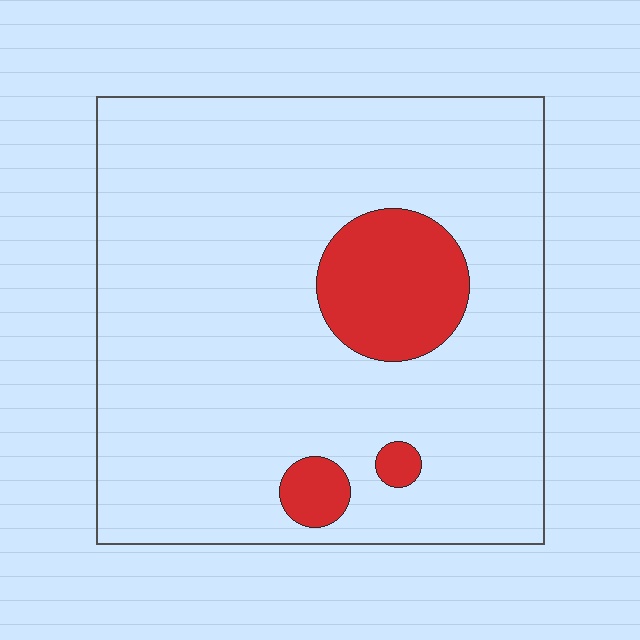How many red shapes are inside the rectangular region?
3.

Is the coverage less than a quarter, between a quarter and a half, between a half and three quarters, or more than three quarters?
Less than a quarter.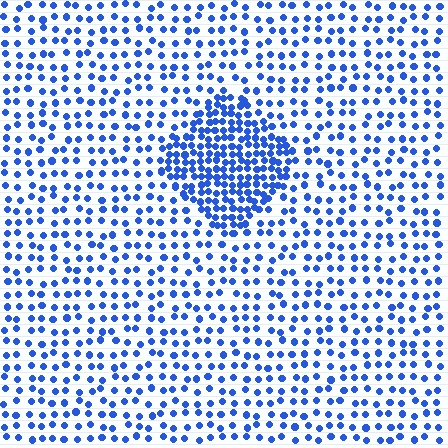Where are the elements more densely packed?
The elements are more densely packed inside the diamond boundary.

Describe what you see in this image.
The image contains small blue elements arranged at two different densities. A diamond-shaped region is visible where the elements are more densely packed than the surrounding area.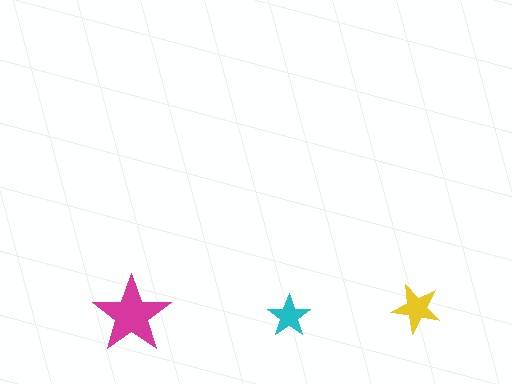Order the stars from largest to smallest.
the magenta one, the yellow one, the cyan one.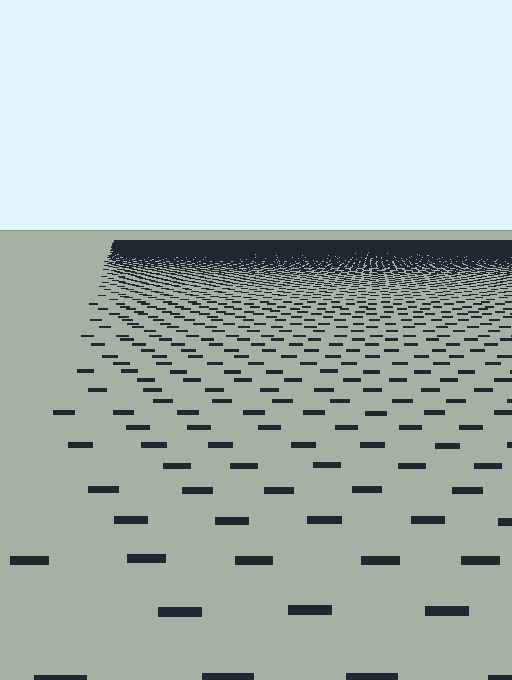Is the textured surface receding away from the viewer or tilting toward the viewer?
The surface is receding away from the viewer. Texture elements get smaller and denser toward the top.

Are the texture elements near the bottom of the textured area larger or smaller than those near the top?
Larger. Near the bottom, elements are closer to the viewer and appear at a bigger on-screen size.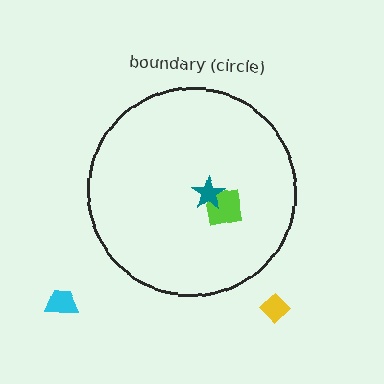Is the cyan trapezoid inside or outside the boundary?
Outside.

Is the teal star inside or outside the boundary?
Inside.